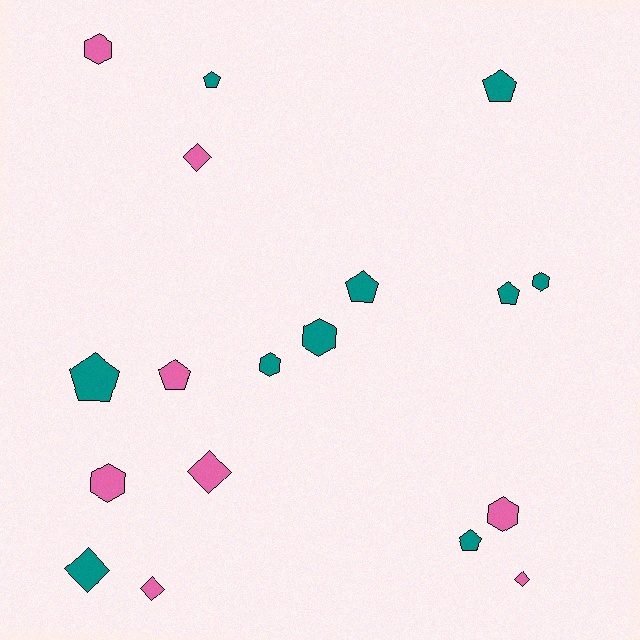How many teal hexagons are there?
There are 3 teal hexagons.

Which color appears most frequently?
Teal, with 10 objects.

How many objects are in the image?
There are 18 objects.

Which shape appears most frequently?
Pentagon, with 7 objects.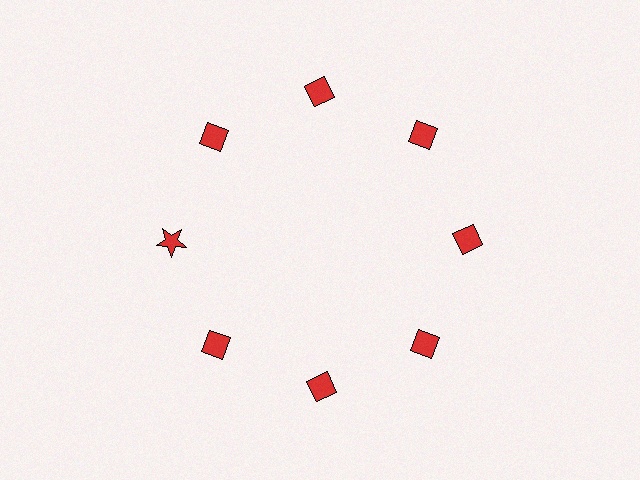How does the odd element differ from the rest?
It has a different shape: star instead of diamond.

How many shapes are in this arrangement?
There are 8 shapes arranged in a ring pattern.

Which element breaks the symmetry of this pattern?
The red star at roughly the 9 o'clock position breaks the symmetry. All other shapes are red diamonds.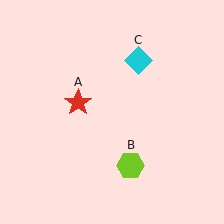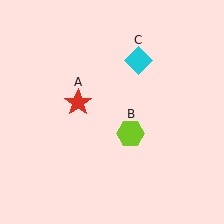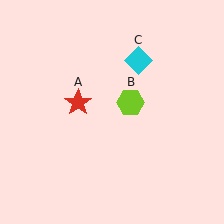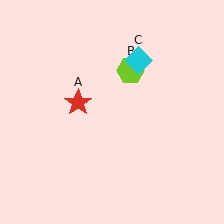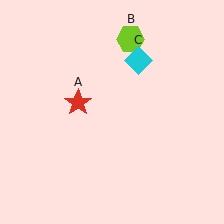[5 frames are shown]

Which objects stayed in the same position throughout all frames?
Red star (object A) and cyan diamond (object C) remained stationary.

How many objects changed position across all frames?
1 object changed position: lime hexagon (object B).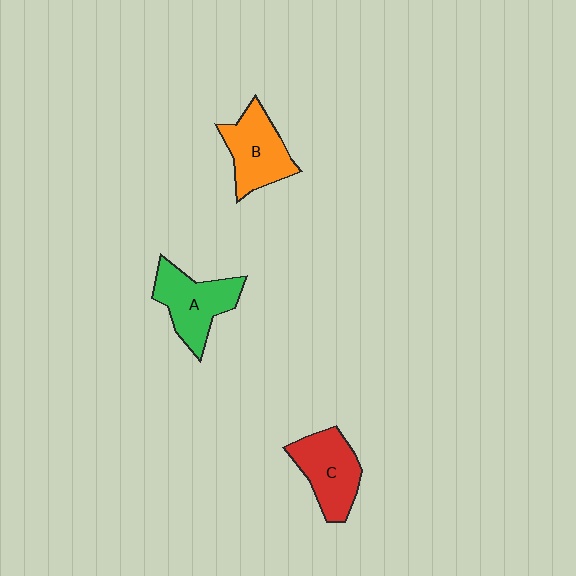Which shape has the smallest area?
Shape B (orange).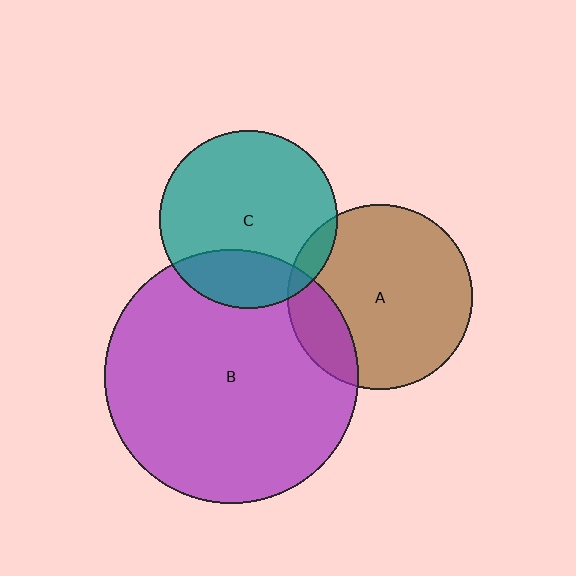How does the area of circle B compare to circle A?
Approximately 1.9 times.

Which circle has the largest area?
Circle B (purple).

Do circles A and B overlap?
Yes.